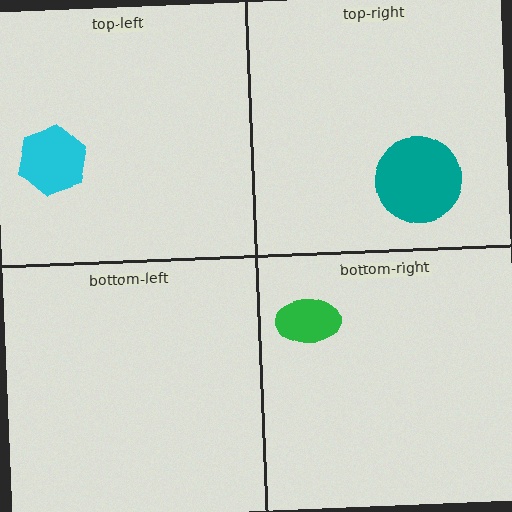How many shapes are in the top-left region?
1.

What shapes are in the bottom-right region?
The green ellipse.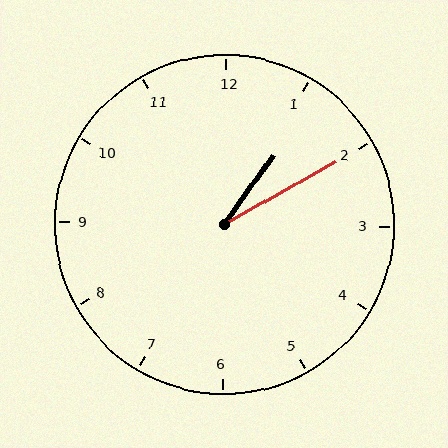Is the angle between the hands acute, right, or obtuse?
It is acute.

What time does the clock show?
1:10.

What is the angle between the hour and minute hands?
Approximately 25 degrees.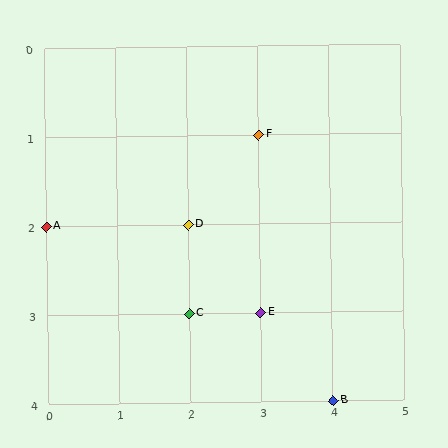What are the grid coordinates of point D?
Point D is at grid coordinates (2, 2).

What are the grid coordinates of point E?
Point E is at grid coordinates (3, 3).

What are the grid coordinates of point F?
Point F is at grid coordinates (3, 1).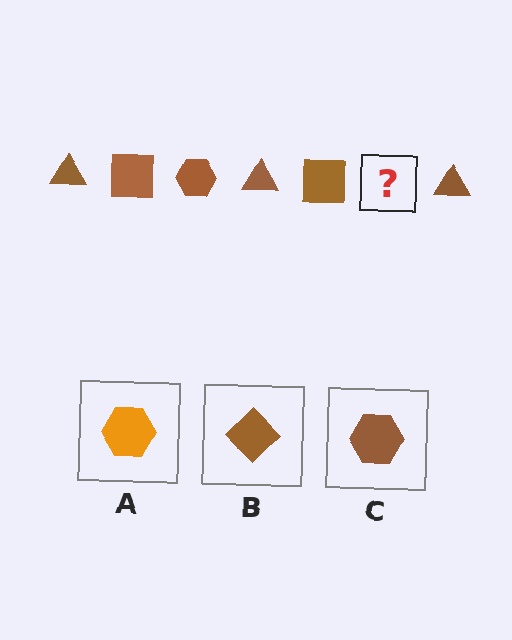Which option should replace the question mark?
Option C.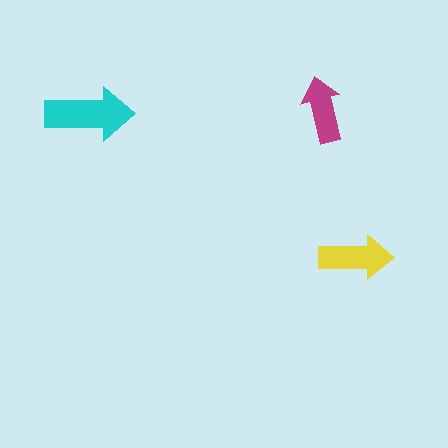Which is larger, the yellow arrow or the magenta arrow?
The yellow one.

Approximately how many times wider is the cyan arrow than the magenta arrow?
About 1.5 times wider.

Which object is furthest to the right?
The yellow arrow is rightmost.